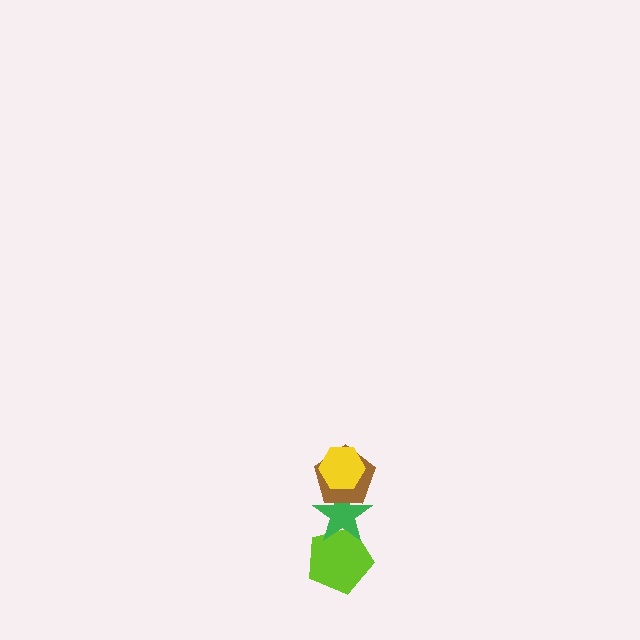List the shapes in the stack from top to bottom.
From top to bottom: the yellow hexagon, the brown pentagon, the green star, the lime pentagon.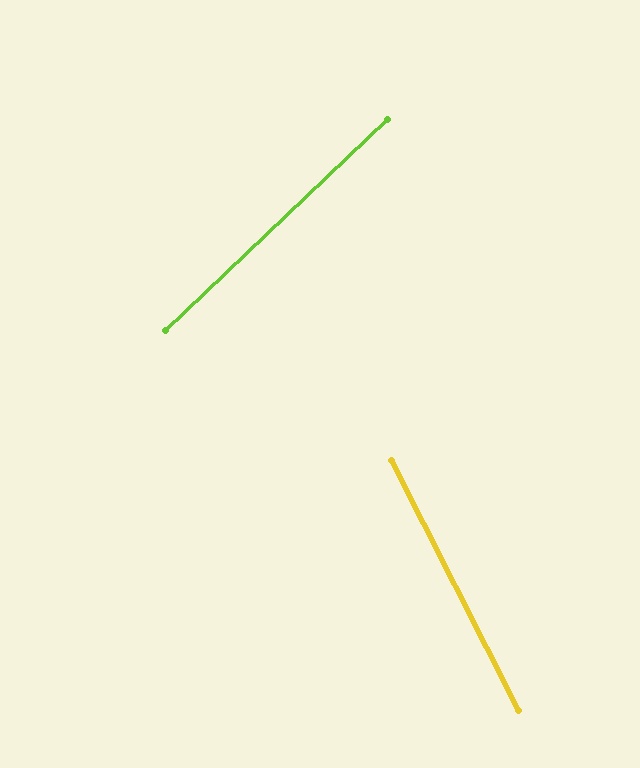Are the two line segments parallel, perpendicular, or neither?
Neither parallel nor perpendicular — they differ by about 73°.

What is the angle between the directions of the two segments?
Approximately 73 degrees.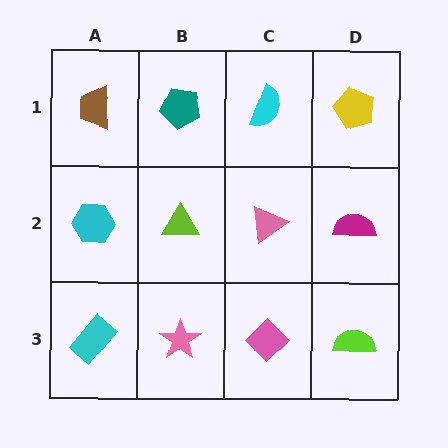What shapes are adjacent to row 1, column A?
A cyan hexagon (row 2, column A), a teal pentagon (row 1, column B).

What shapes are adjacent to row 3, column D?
A magenta semicircle (row 2, column D), a pink diamond (row 3, column C).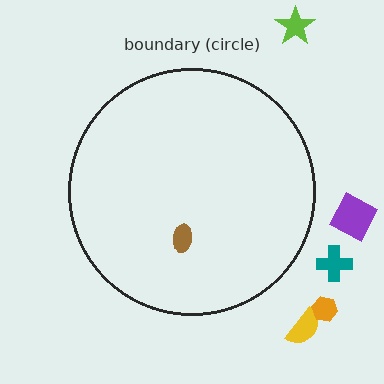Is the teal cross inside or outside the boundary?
Outside.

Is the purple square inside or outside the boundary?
Outside.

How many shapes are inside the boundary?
1 inside, 5 outside.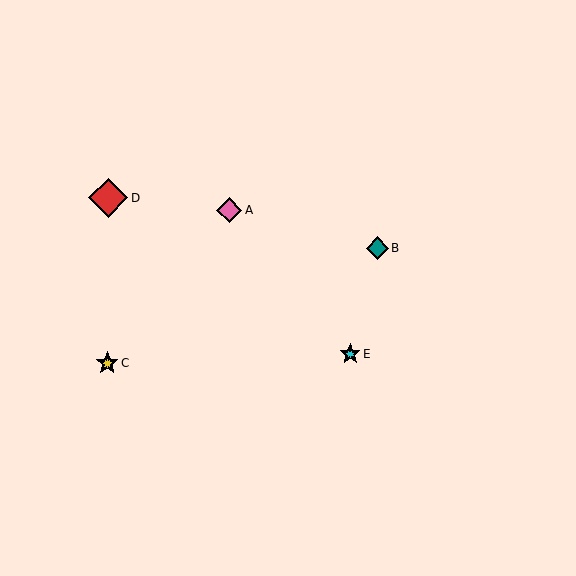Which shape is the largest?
The red diamond (labeled D) is the largest.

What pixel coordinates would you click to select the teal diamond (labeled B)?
Click at (377, 248) to select the teal diamond B.